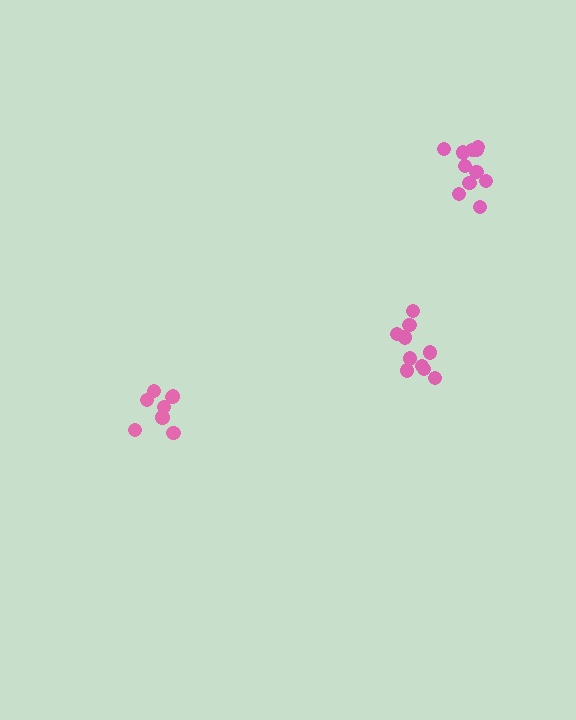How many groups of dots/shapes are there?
There are 3 groups.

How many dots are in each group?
Group 1: 11 dots, Group 2: 10 dots, Group 3: 8 dots (29 total).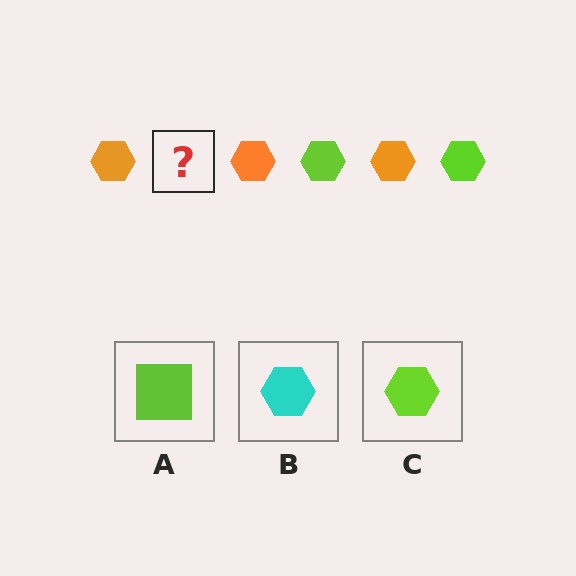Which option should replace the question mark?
Option C.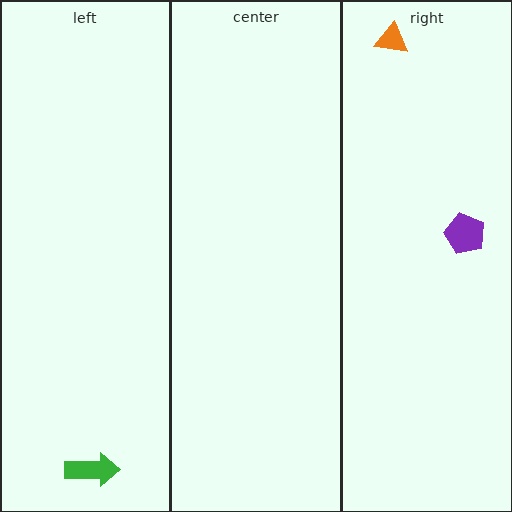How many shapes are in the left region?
1.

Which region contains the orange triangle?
The right region.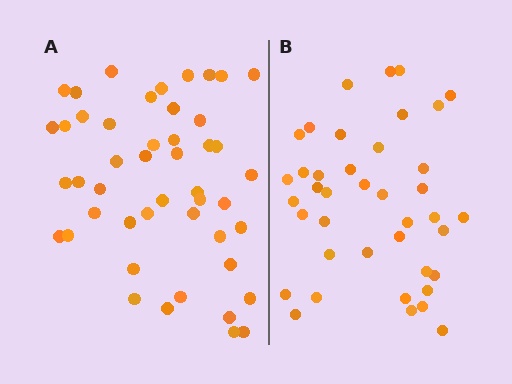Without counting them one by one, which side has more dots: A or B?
Region A (the left region) has more dots.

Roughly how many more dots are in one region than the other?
Region A has roughly 8 or so more dots than region B.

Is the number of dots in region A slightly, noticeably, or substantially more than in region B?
Region A has only slightly more — the two regions are fairly close. The ratio is roughly 1.2 to 1.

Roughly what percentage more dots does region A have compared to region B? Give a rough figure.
About 20% more.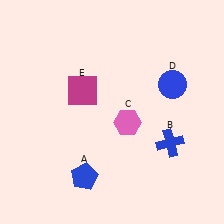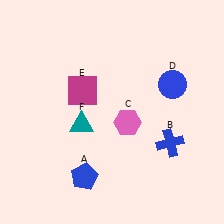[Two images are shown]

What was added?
A teal triangle (F) was added in Image 2.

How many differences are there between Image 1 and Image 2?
There is 1 difference between the two images.